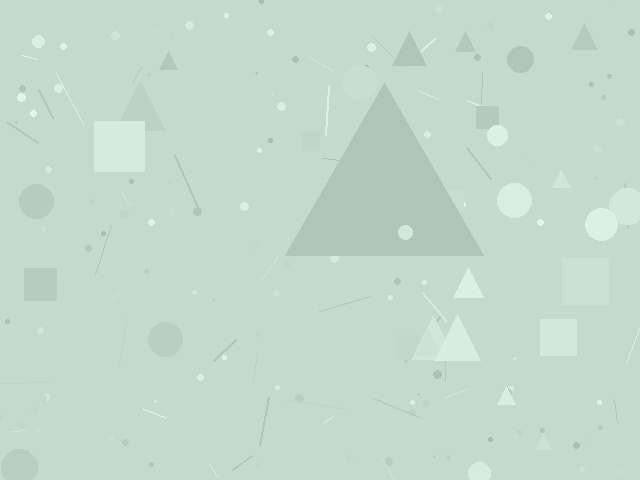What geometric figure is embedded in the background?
A triangle is embedded in the background.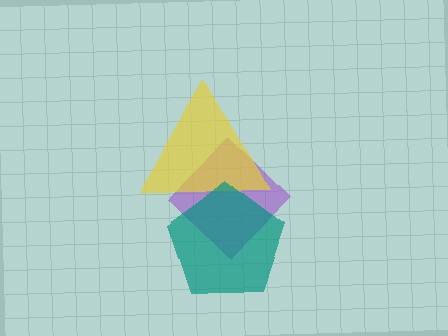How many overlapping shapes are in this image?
There are 3 overlapping shapes in the image.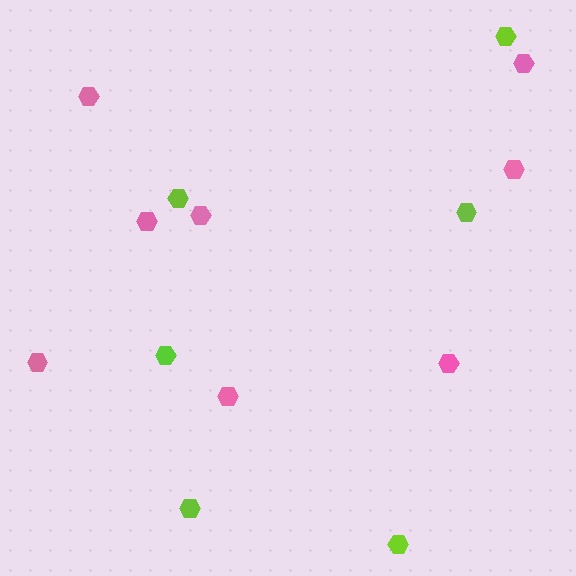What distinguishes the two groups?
There are 2 groups: one group of pink hexagons (8) and one group of lime hexagons (6).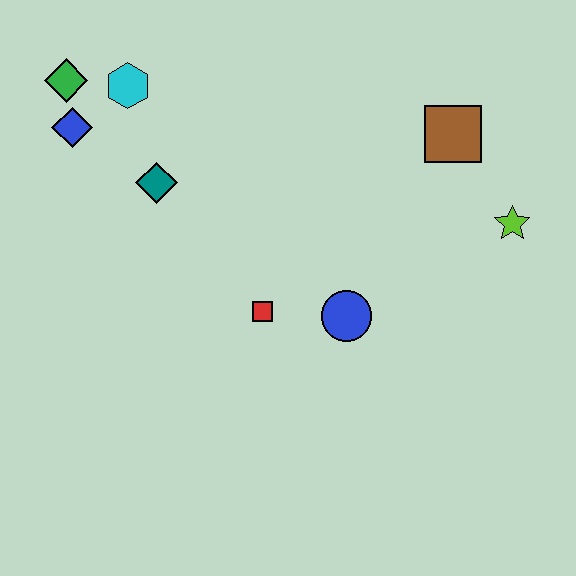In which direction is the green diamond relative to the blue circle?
The green diamond is to the left of the blue circle.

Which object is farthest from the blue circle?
The green diamond is farthest from the blue circle.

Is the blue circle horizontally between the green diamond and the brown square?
Yes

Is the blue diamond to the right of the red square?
No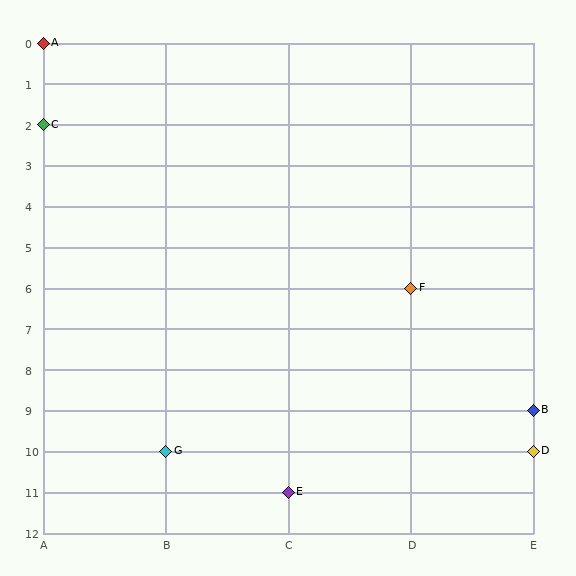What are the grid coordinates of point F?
Point F is at grid coordinates (D, 6).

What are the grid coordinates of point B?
Point B is at grid coordinates (E, 9).